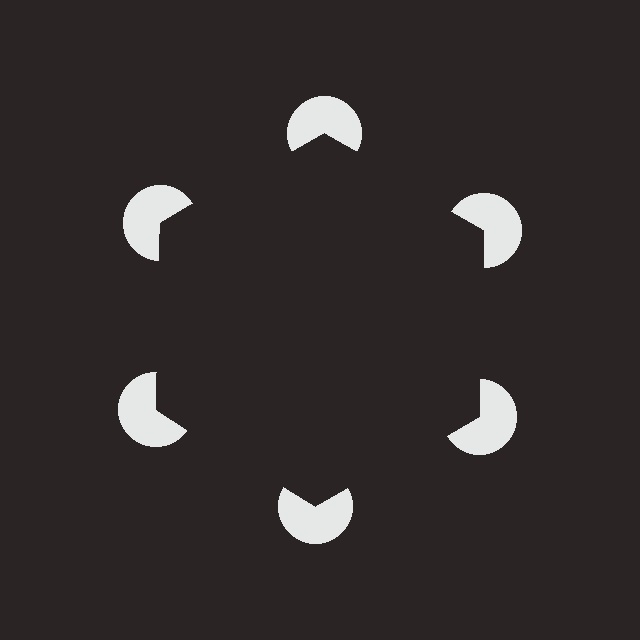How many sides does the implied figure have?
6 sides.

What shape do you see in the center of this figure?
An illusory hexagon — its edges are inferred from the aligned wedge cuts in the pac-man discs, not physically drawn.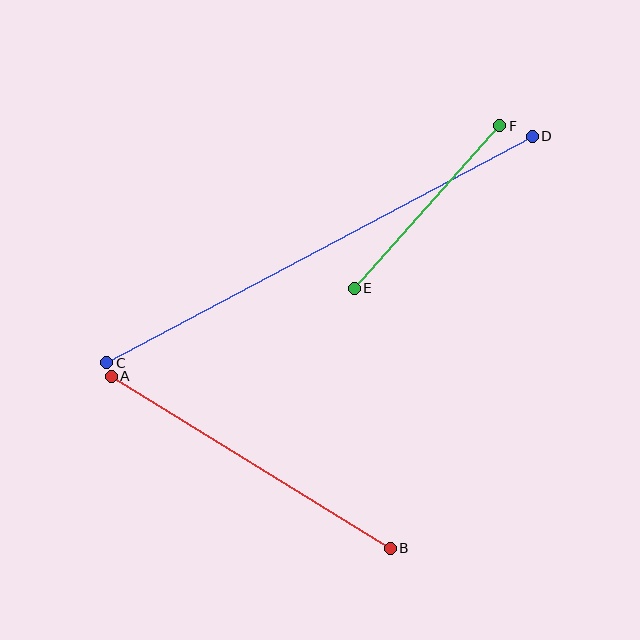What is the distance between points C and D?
The distance is approximately 482 pixels.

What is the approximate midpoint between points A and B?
The midpoint is at approximately (251, 462) pixels.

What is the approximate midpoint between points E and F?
The midpoint is at approximately (427, 207) pixels.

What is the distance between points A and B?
The distance is approximately 328 pixels.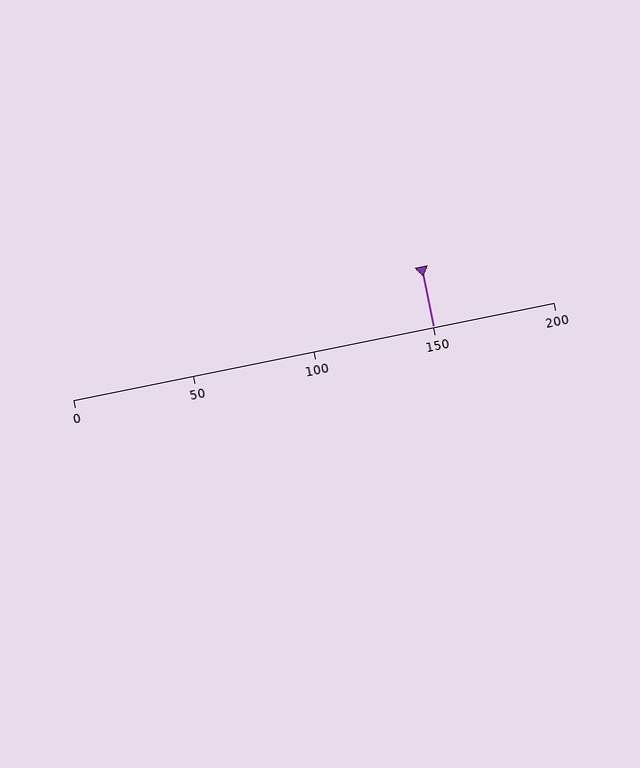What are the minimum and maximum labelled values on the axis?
The axis runs from 0 to 200.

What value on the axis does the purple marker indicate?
The marker indicates approximately 150.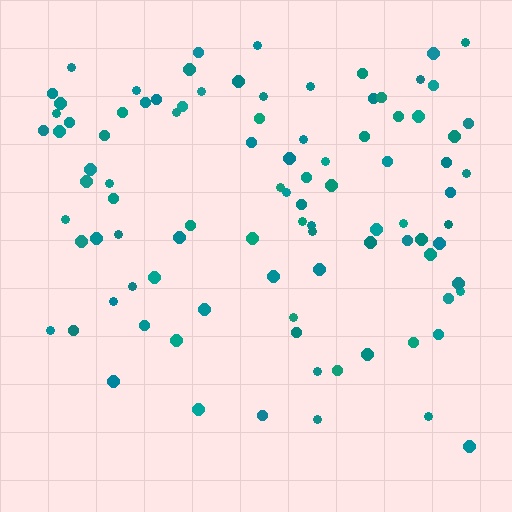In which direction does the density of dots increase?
From bottom to top, with the top side densest.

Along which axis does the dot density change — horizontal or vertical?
Vertical.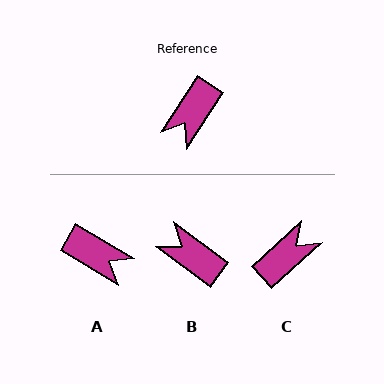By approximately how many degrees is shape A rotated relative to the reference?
Approximately 92 degrees counter-clockwise.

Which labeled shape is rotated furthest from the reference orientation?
C, about 165 degrees away.